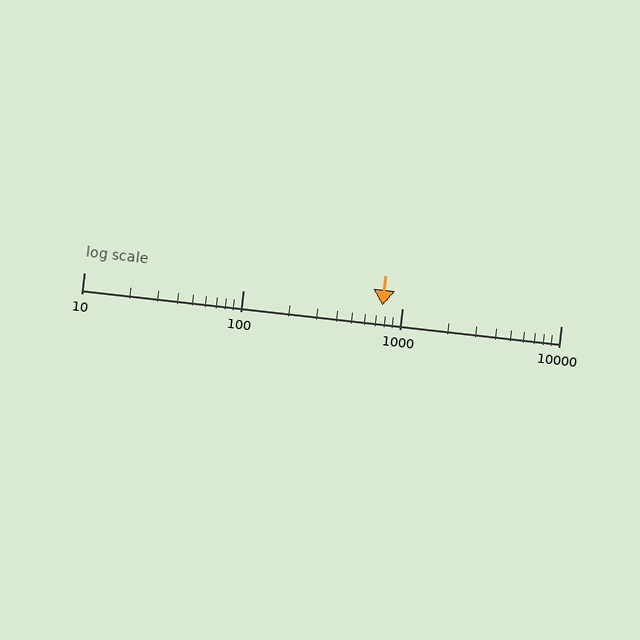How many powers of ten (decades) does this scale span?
The scale spans 3 decades, from 10 to 10000.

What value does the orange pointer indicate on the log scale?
The pointer indicates approximately 750.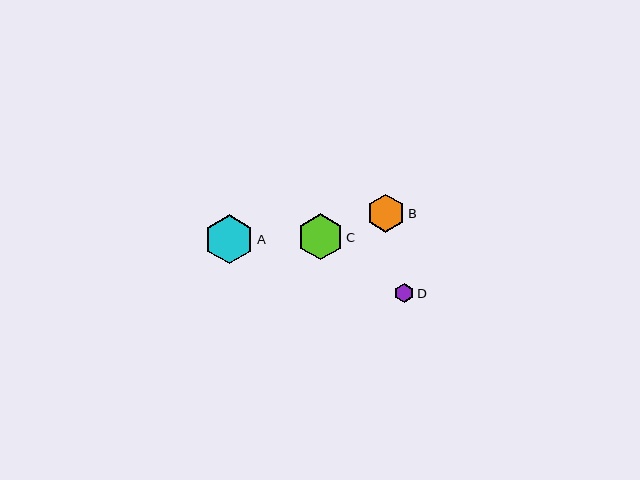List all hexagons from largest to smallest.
From largest to smallest: A, C, B, D.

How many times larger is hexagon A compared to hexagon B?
Hexagon A is approximately 1.3 times the size of hexagon B.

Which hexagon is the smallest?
Hexagon D is the smallest with a size of approximately 20 pixels.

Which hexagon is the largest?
Hexagon A is the largest with a size of approximately 49 pixels.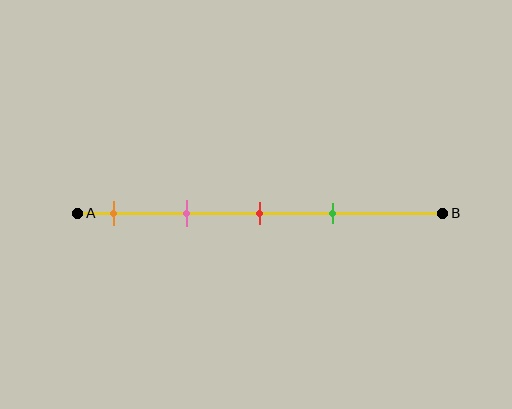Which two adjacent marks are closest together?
The red and green marks are the closest adjacent pair.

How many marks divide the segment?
There are 4 marks dividing the segment.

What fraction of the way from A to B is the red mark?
The red mark is approximately 50% (0.5) of the way from A to B.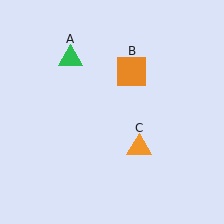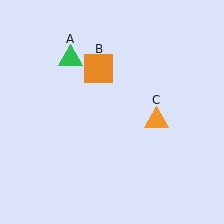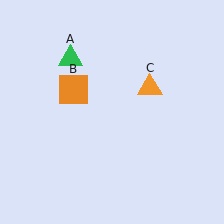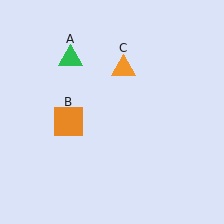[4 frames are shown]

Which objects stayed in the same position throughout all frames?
Green triangle (object A) remained stationary.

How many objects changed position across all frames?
2 objects changed position: orange square (object B), orange triangle (object C).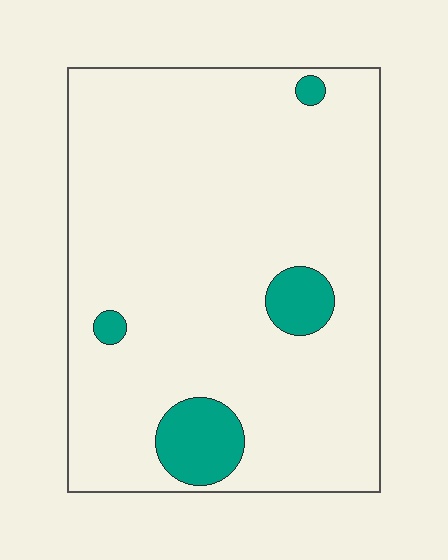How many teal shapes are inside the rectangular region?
4.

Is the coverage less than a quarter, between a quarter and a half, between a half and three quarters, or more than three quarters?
Less than a quarter.